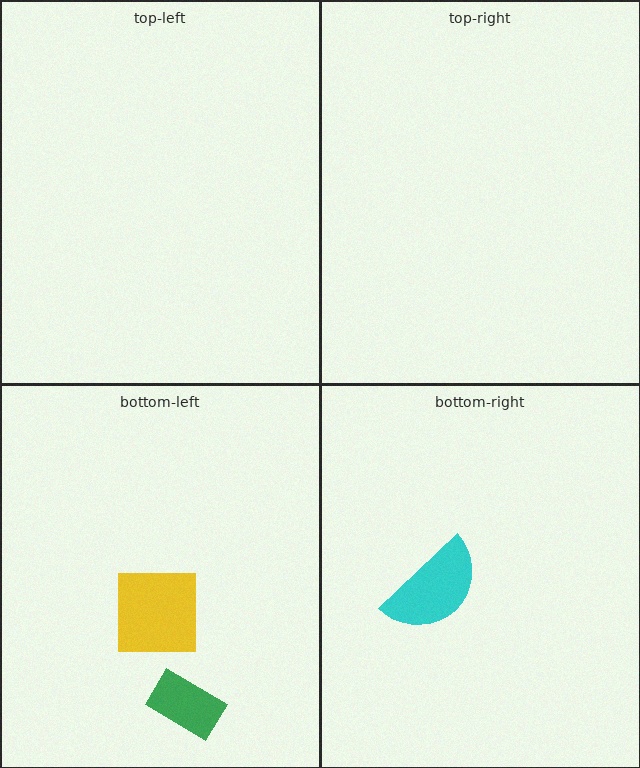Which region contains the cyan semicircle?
The bottom-right region.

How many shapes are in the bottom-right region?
1.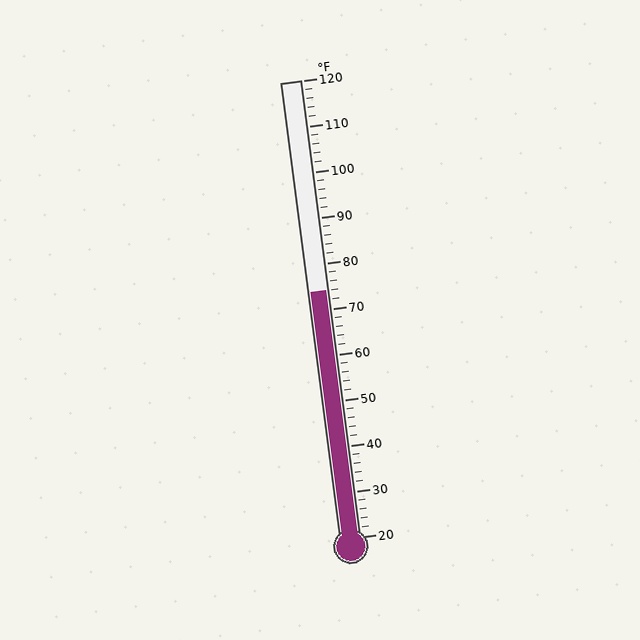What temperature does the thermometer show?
The thermometer shows approximately 74°F.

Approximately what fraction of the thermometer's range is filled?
The thermometer is filled to approximately 55% of its range.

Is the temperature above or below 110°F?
The temperature is below 110°F.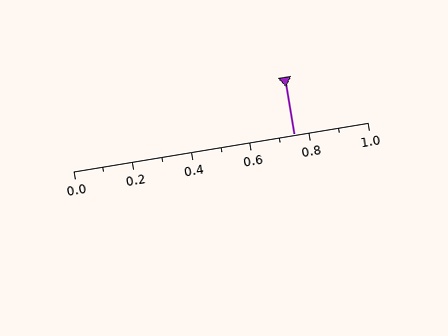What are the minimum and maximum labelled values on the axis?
The axis runs from 0.0 to 1.0.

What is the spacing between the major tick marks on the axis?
The major ticks are spaced 0.2 apart.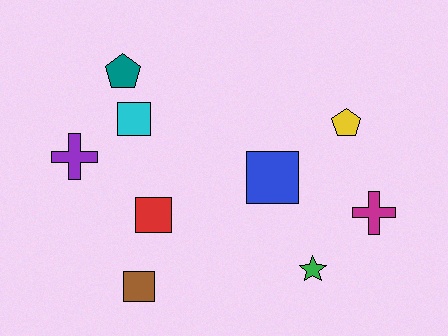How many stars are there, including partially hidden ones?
There is 1 star.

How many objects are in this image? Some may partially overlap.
There are 9 objects.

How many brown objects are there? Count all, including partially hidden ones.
There is 1 brown object.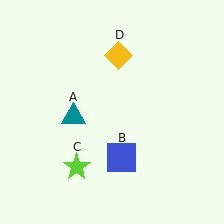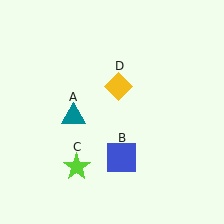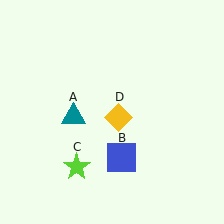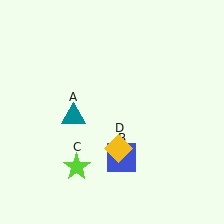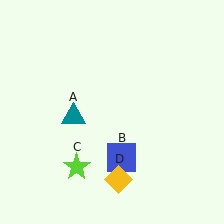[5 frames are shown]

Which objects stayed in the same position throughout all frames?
Teal triangle (object A) and blue square (object B) and lime star (object C) remained stationary.